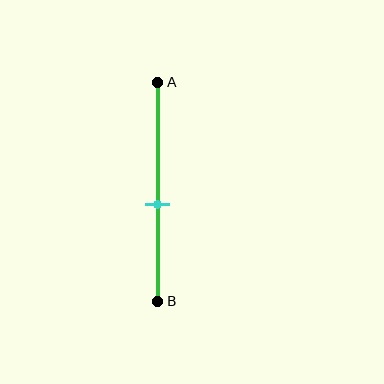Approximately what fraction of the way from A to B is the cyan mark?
The cyan mark is approximately 55% of the way from A to B.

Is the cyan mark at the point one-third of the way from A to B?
No, the mark is at about 55% from A, not at the 33% one-third point.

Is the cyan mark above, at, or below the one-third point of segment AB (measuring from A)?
The cyan mark is below the one-third point of segment AB.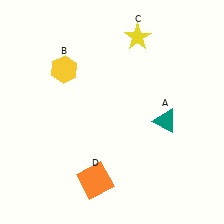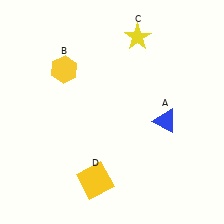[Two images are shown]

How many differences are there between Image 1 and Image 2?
There are 2 differences between the two images.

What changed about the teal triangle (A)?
In Image 1, A is teal. In Image 2, it changed to blue.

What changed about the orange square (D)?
In Image 1, D is orange. In Image 2, it changed to yellow.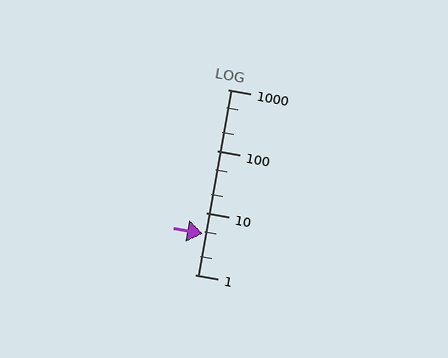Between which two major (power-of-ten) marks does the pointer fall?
The pointer is between 1 and 10.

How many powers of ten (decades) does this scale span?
The scale spans 3 decades, from 1 to 1000.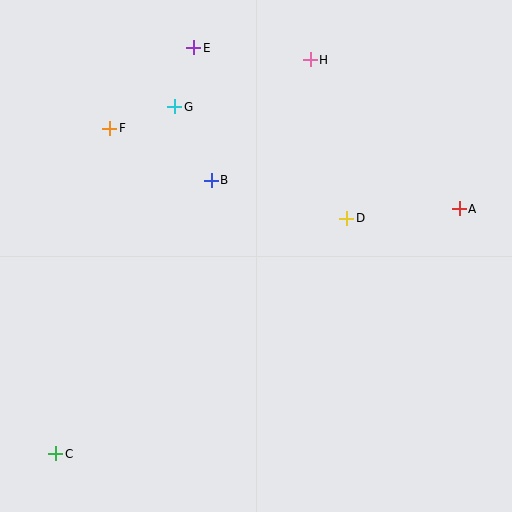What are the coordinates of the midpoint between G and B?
The midpoint between G and B is at (193, 144).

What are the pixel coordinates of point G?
Point G is at (175, 107).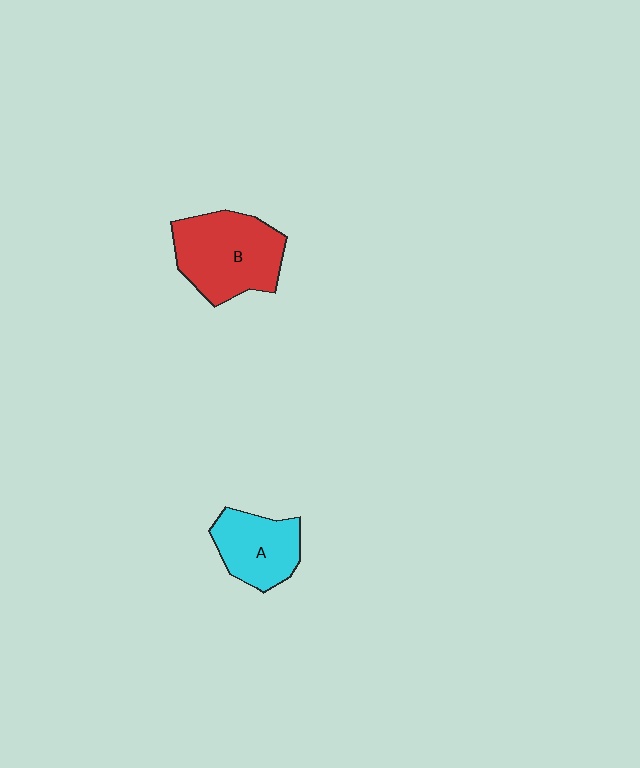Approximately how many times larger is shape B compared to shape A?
Approximately 1.5 times.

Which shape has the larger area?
Shape B (red).